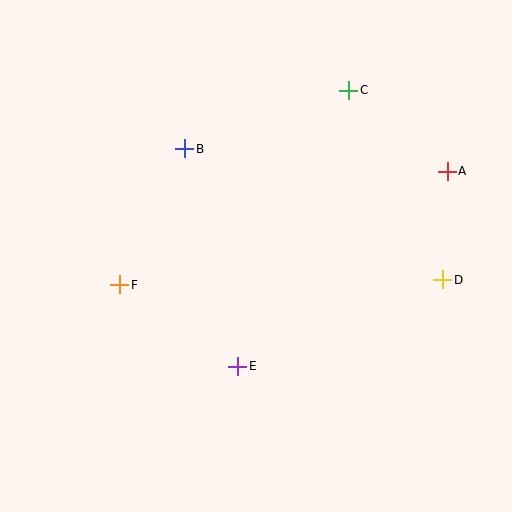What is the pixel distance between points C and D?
The distance between C and D is 212 pixels.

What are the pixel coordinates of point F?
Point F is at (120, 285).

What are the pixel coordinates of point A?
Point A is at (447, 171).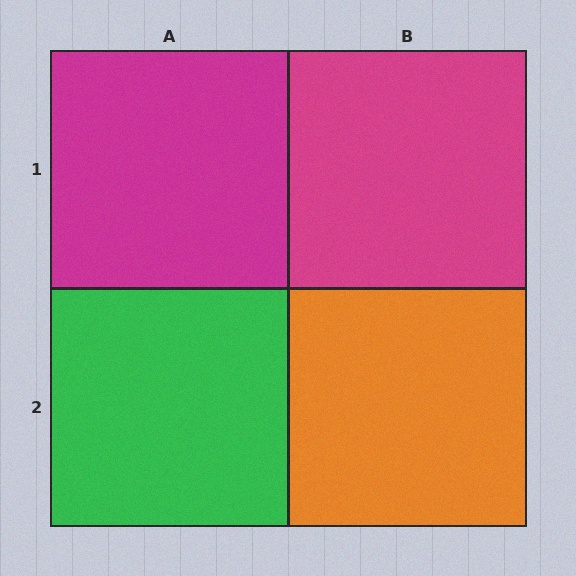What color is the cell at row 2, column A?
Green.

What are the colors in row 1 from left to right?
Magenta, magenta.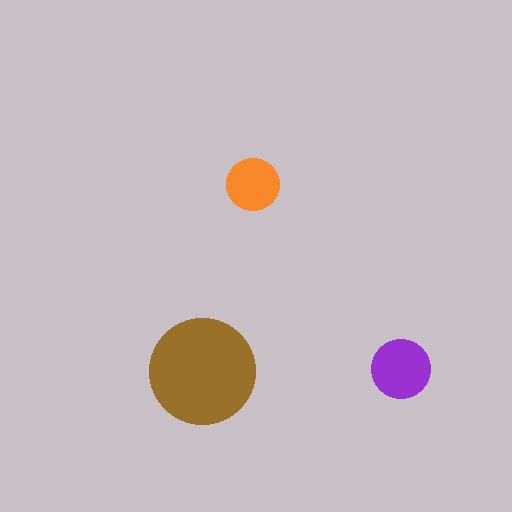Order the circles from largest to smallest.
the brown one, the purple one, the orange one.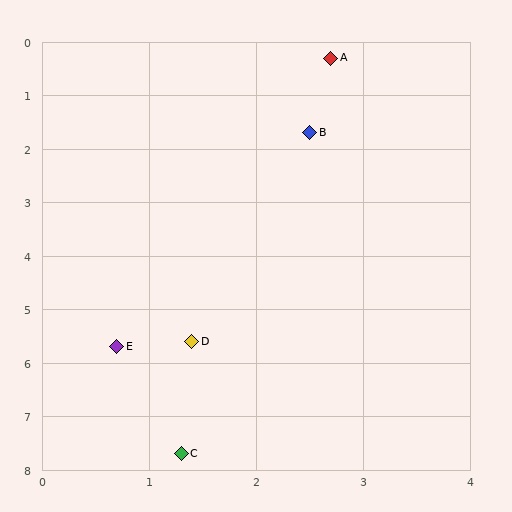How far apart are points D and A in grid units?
Points D and A are about 5.5 grid units apart.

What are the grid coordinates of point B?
Point B is at approximately (2.5, 1.7).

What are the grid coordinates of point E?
Point E is at approximately (0.7, 5.7).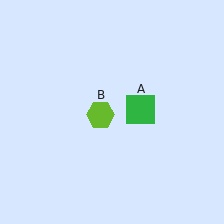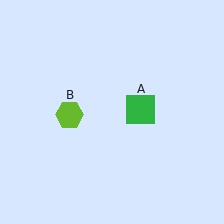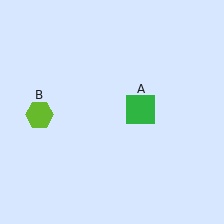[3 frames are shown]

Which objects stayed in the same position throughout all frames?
Green square (object A) remained stationary.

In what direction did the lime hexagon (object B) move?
The lime hexagon (object B) moved left.